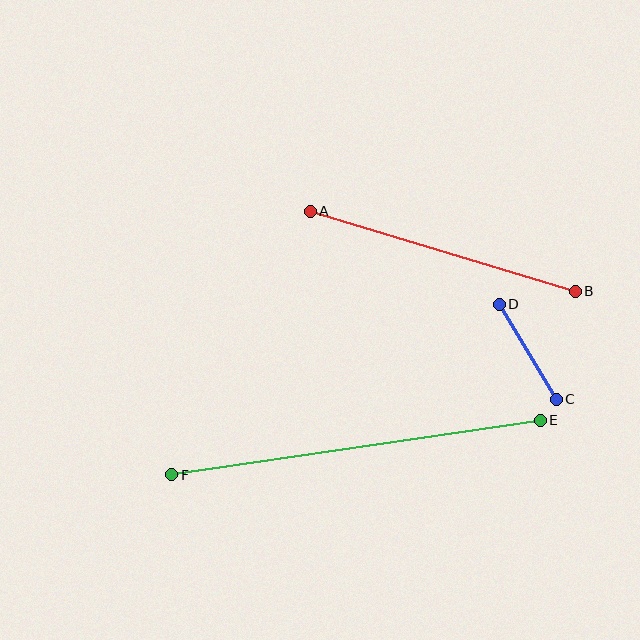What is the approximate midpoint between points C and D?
The midpoint is at approximately (528, 352) pixels.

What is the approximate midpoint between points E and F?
The midpoint is at approximately (356, 448) pixels.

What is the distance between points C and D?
The distance is approximately 111 pixels.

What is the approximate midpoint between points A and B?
The midpoint is at approximately (443, 251) pixels.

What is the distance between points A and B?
The distance is approximately 277 pixels.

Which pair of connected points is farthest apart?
Points E and F are farthest apart.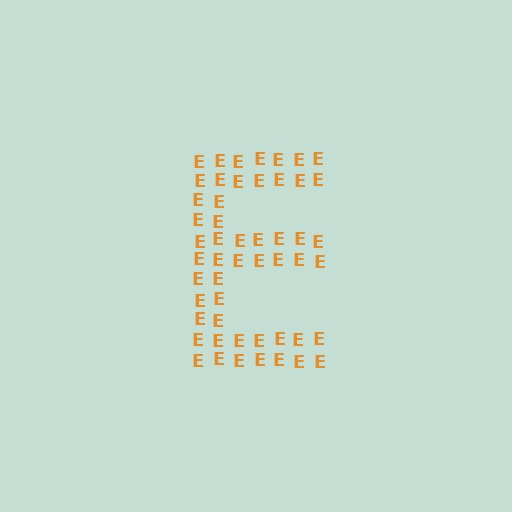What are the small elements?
The small elements are letter E's.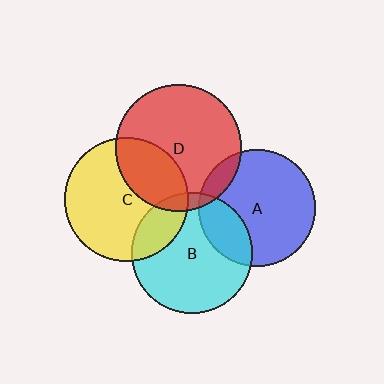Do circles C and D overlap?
Yes.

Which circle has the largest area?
Circle D (red).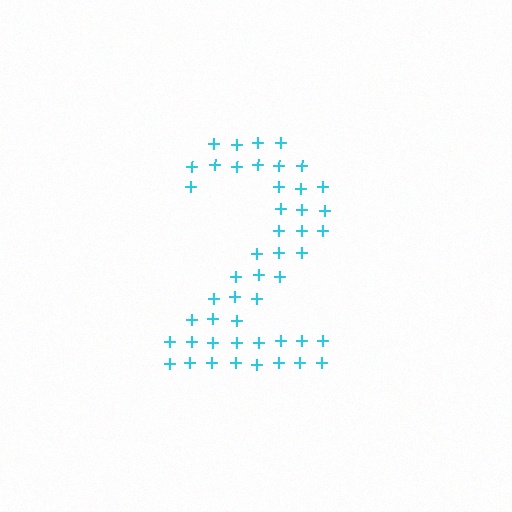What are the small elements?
The small elements are plus signs.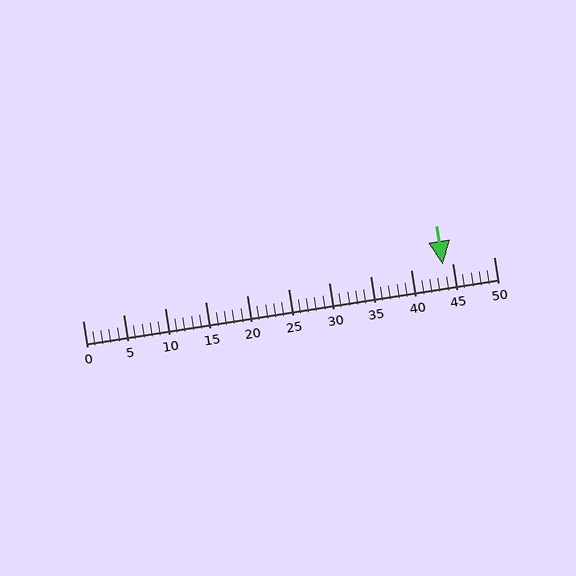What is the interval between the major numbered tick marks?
The major tick marks are spaced 5 units apart.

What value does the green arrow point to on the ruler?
The green arrow points to approximately 44.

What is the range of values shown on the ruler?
The ruler shows values from 0 to 50.